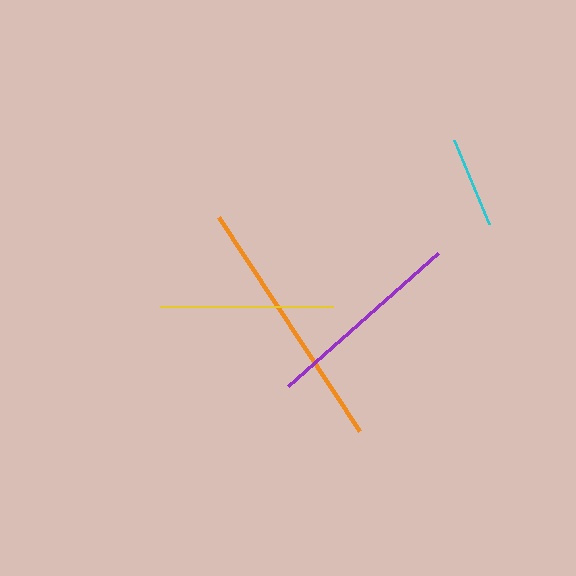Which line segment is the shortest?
The cyan line is the shortest at approximately 91 pixels.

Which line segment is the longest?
The orange line is the longest at approximately 257 pixels.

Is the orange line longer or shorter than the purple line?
The orange line is longer than the purple line.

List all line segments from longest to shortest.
From longest to shortest: orange, purple, yellow, cyan.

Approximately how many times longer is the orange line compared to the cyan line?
The orange line is approximately 2.8 times the length of the cyan line.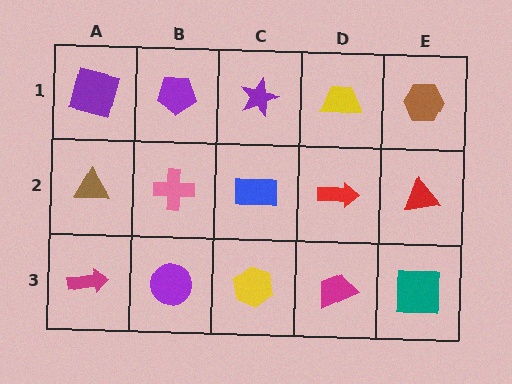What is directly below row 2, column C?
A yellow hexagon.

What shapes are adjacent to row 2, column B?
A purple pentagon (row 1, column B), a purple circle (row 3, column B), a brown triangle (row 2, column A), a blue rectangle (row 2, column C).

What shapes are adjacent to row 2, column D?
A yellow trapezoid (row 1, column D), a magenta trapezoid (row 3, column D), a blue rectangle (row 2, column C), a red triangle (row 2, column E).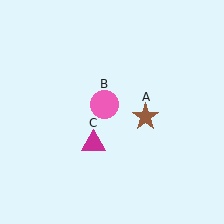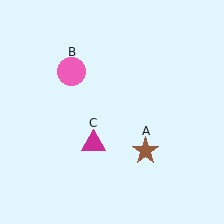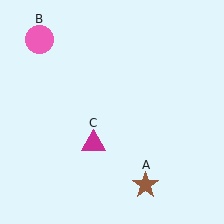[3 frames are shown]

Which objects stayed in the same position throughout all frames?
Magenta triangle (object C) remained stationary.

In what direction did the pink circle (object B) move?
The pink circle (object B) moved up and to the left.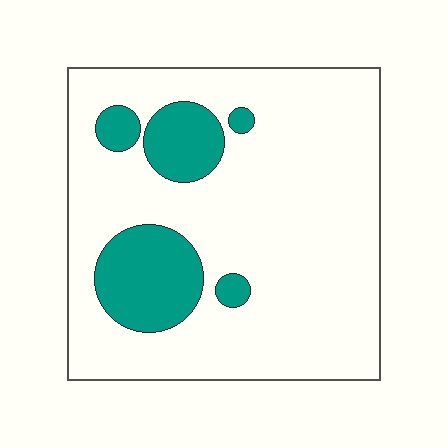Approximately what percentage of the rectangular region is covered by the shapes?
Approximately 20%.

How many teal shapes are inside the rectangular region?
5.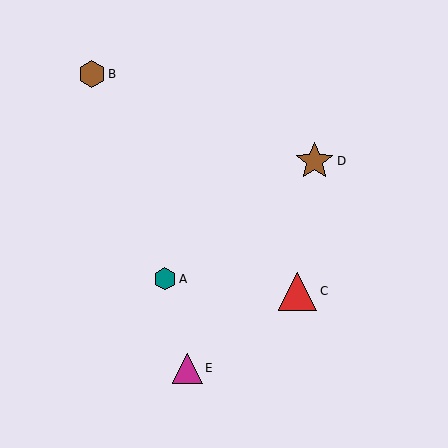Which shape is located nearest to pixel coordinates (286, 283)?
The red triangle (labeled C) at (297, 291) is nearest to that location.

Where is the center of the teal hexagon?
The center of the teal hexagon is at (165, 279).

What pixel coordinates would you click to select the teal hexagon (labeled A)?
Click at (165, 279) to select the teal hexagon A.